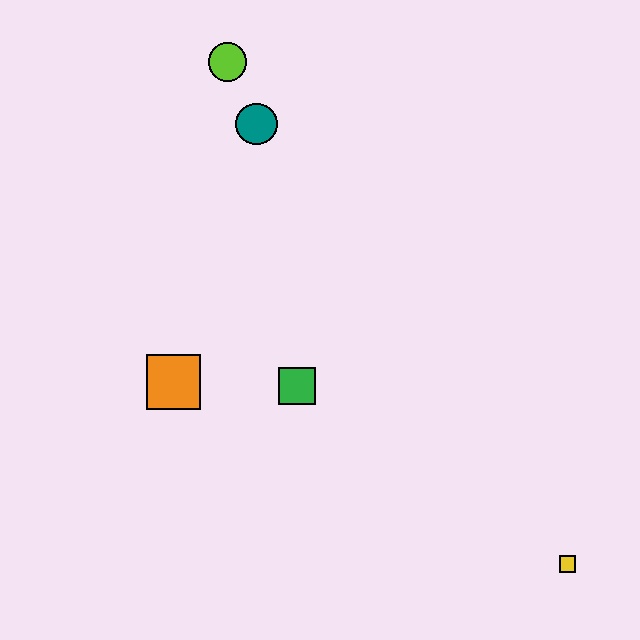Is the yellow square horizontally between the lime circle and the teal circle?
No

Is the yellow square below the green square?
Yes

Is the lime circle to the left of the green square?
Yes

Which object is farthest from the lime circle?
The yellow square is farthest from the lime circle.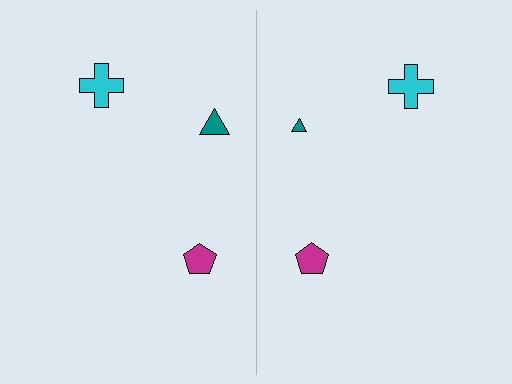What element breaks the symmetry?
The teal triangle on the right side has a different size than its mirror counterpart.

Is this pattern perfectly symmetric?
No, the pattern is not perfectly symmetric. The teal triangle on the right side has a different size than its mirror counterpart.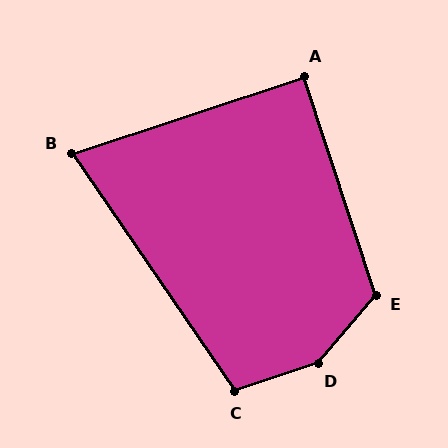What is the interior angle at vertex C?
Approximately 106 degrees (obtuse).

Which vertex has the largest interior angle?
D, at approximately 149 degrees.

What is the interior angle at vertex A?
Approximately 90 degrees (approximately right).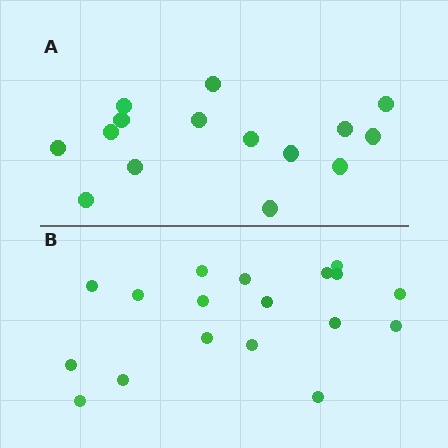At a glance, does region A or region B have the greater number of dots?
Region B (the bottom region) has more dots.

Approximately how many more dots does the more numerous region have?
Region B has just a few more — roughly 2 or 3 more dots than region A.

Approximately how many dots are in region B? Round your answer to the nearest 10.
About 20 dots. (The exact count is 18, which rounds to 20.)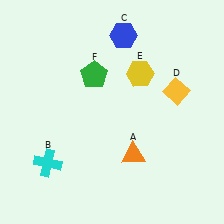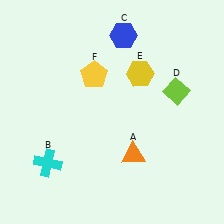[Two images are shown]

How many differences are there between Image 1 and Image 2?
There are 2 differences between the two images.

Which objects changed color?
D changed from yellow to lime. F changed from green to yellow.